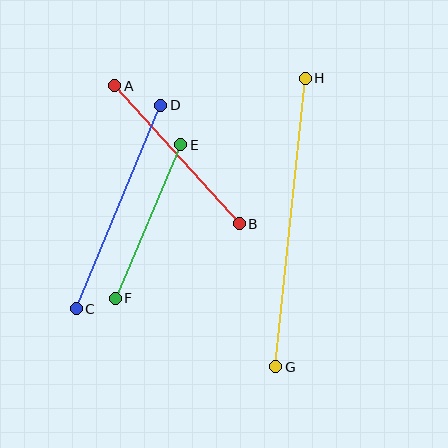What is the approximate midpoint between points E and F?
The midpoint is at approximately (148, 221) pixels.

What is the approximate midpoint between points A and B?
The midpoint is at approximately (177, 155) pixels.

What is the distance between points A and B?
The distance is approximately 186 pixels.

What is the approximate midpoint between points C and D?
The midpoint is at approximately (118, 207) pixels.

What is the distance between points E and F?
The distance is approximately 167 pixels.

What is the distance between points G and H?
The distance is approximately 290 pixels.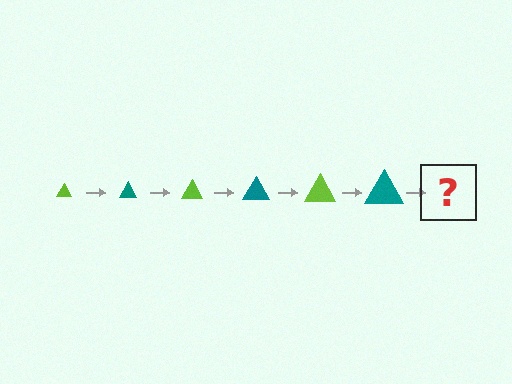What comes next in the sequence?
The next element should be a lime triangle, larger than the previous one.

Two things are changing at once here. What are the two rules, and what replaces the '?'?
The two rules are that the triangle grows larger each step and the color cycles through lime and teal. The '?' should be a lime triangle, larger than the previous one.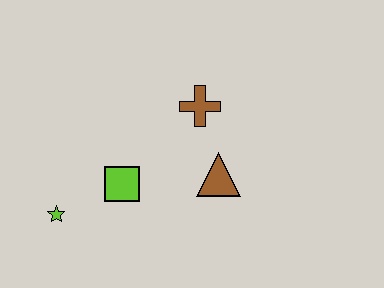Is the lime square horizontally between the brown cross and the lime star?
Yes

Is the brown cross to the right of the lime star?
Yes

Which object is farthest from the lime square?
The brown cross is farthest from the lime square.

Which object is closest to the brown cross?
The brown triangle is closest to the brown cross.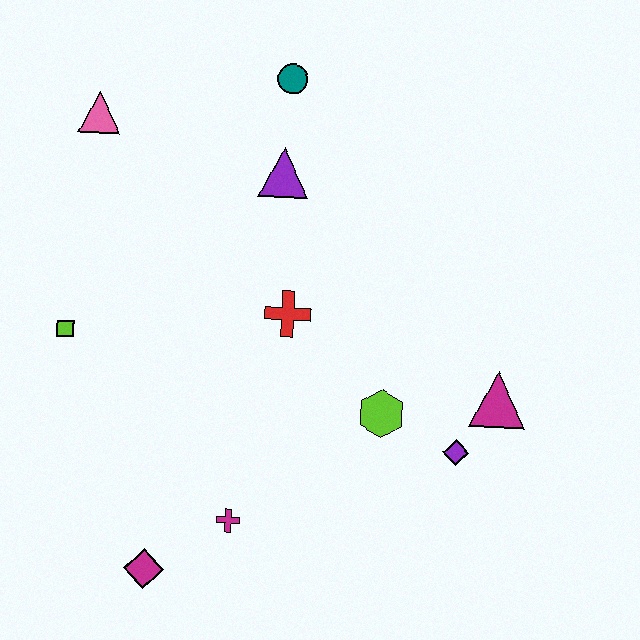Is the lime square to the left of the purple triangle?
Yes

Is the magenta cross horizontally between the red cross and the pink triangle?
Yes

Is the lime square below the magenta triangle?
No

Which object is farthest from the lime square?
The magenta triangle is farthest from the lime square.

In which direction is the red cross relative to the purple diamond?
The red cross is to the left of the purple diamond.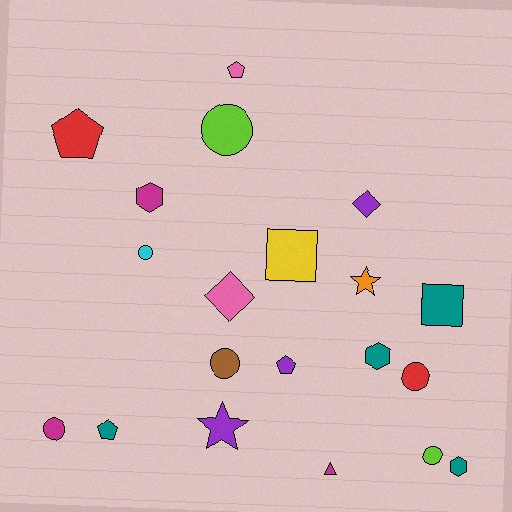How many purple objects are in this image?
There are 3 purple objects.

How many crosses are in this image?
There are no crosses.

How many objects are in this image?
There are 20 objects.